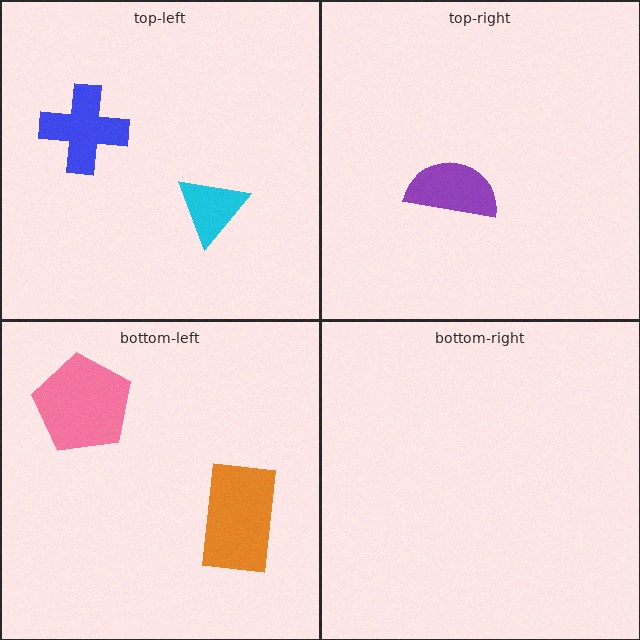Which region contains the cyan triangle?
The top-left region.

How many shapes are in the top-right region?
1.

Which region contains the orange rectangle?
The bottom-left region.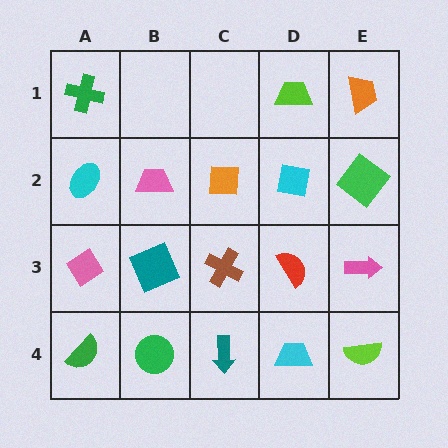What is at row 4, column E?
A lime semicircle.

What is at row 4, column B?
A green circle.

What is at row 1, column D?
A lime trapezoid.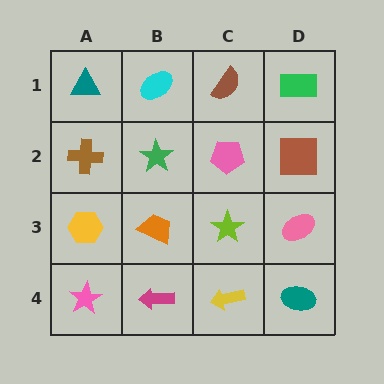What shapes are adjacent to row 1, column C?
A pink pentagon (row 2, column C), a cyan ellipse (row 1, column B), a green rectangle (row 1, column D).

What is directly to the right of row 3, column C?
A pink ellipse.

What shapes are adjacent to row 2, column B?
A cyan ellipse (row 1, column B), an orange trapezoid (row 3, column B), a brown cross (row 2, column A), a pink pentagon (row 2, column C).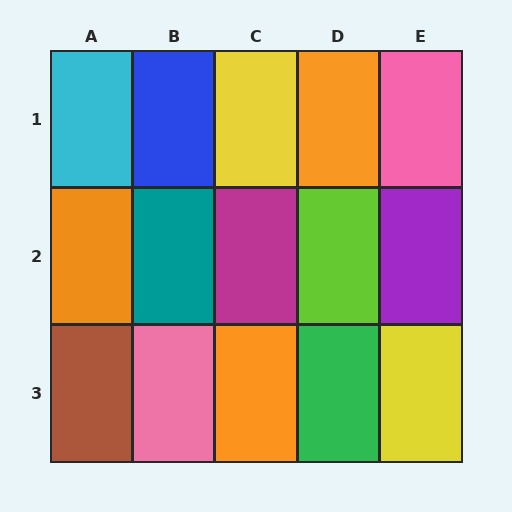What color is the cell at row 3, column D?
Green.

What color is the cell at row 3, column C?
Orange.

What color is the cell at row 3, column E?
Yellow.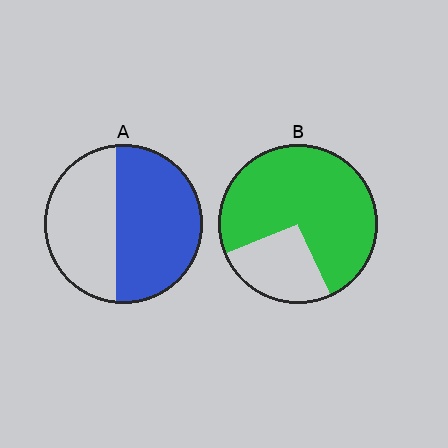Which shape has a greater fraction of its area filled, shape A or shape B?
Shape B.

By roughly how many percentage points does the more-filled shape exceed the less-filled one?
By roughly 20 percentage points (B over A).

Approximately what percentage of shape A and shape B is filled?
A is approximately 55% and B is approximately 75%.